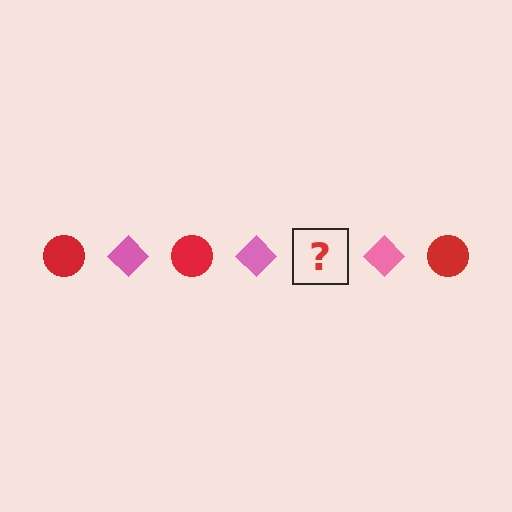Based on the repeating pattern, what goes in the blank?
The blank should be a red circle.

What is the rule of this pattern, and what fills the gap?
The rule is that the pattern alternates between red circle and pink diamond. The gap should be filled with a red circle.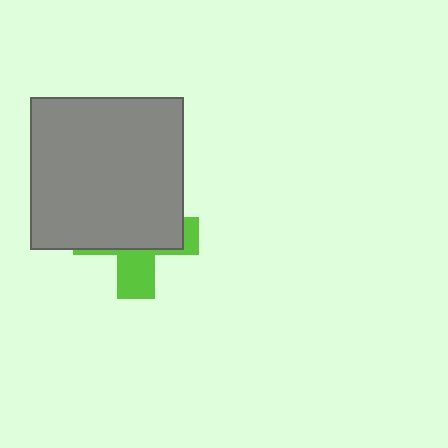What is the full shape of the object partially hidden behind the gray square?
The partially hidden object is a lime cross.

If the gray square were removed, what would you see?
You would see the complete lime cross.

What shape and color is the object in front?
The object in front is a gray square.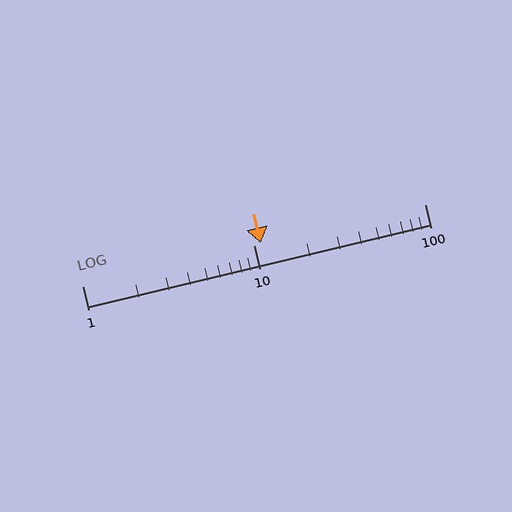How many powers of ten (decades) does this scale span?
The scale spans 2 decades, from 1 to 100.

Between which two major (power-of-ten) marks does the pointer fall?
The pointer is between 10 and 100.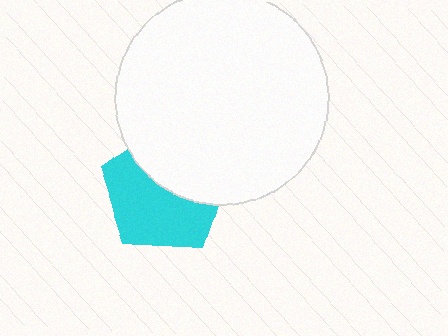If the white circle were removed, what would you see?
You would see the complete cyan pentagon.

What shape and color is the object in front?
The object in front is a white circle.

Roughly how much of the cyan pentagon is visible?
About half of it is visible (roughly 57%).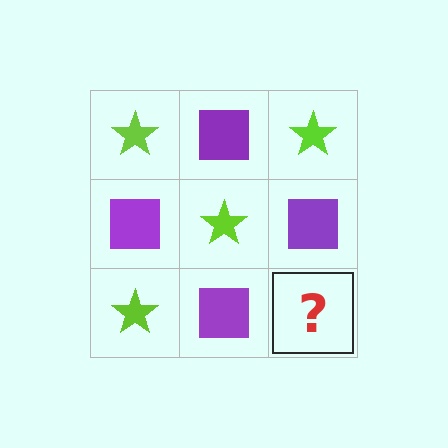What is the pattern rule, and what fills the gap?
The rule is that it alternates lime star and purple square in a checkerboard pattern. The gap should be filled with a lime star.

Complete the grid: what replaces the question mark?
The question mark should be replaced with a lime star.